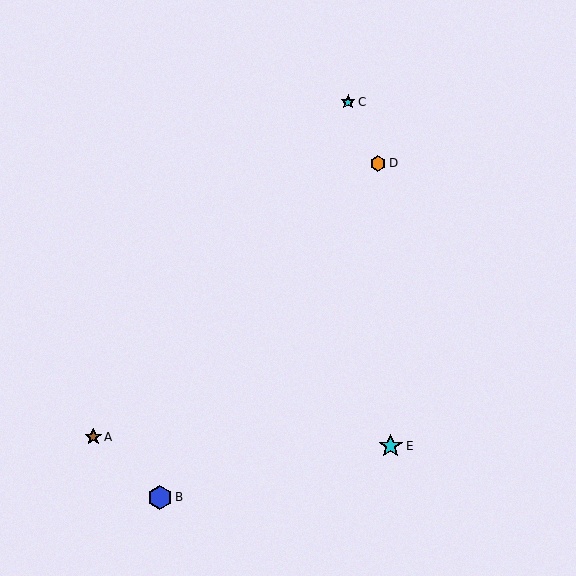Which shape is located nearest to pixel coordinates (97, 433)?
The brown star (labeled A) at (93, 437) is nearest to that location.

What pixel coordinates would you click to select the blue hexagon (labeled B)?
Click at (160, 497) to select the blue hexagon B.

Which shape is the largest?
The cyan star (labeled E) is the largest.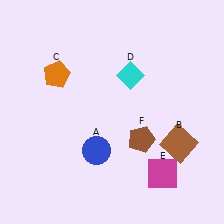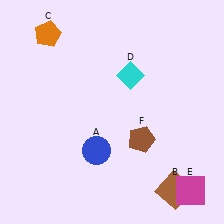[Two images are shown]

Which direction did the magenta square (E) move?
The magenta square (E) moved right.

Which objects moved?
The objects that moved are: the brown square (B), the orange pentagon (C), the magenta square (E).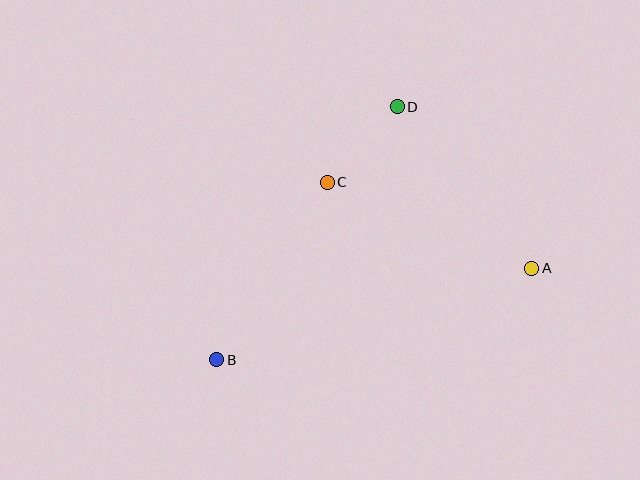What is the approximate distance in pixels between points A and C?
The distance between A and C is approximately 222 pixels.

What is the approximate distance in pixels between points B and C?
The distance between B and C is approximately 209 pixels.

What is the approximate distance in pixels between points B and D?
The distance between B and D is approximately 311 pixels.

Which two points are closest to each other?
Points C and D are closest to each other.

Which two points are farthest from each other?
Points A and B are farthest from each other.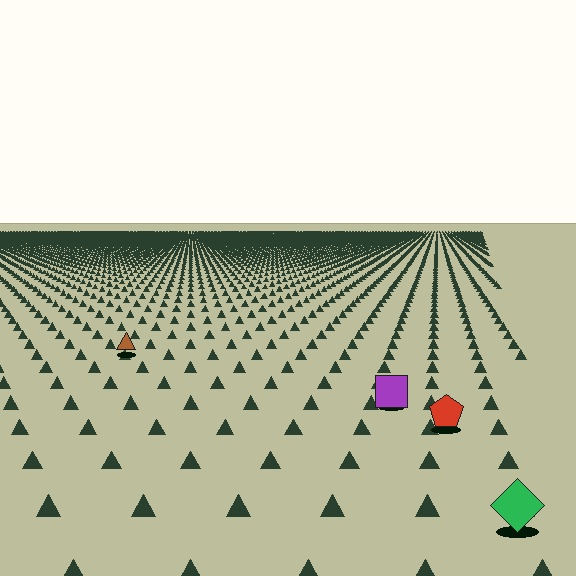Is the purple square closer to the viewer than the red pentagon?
No. The red pentagon is closer — you can tell from the texture gradient: the ground texture is coarser near it.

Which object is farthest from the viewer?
The brown triangle is farthest from the viewer. It appears smaller and the ground texture around it is denser.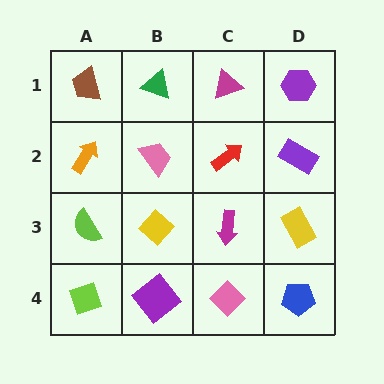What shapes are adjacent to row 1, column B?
A pink trapezoid (row 2, column B), a brown trapezoid (row 1, column A), a magenta triangle (row 1, column C).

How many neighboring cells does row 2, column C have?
4.